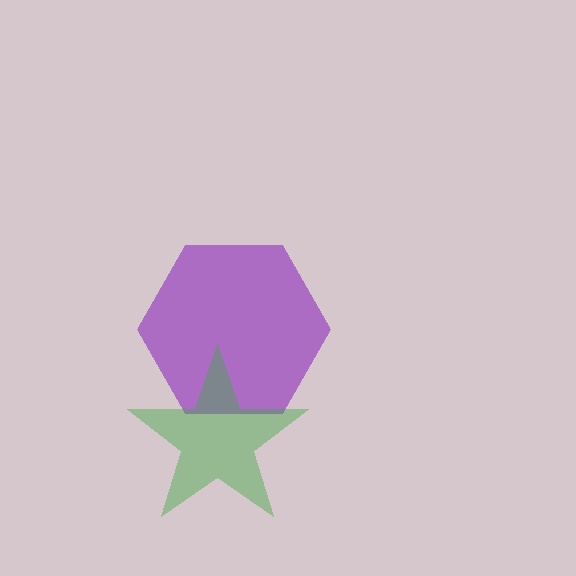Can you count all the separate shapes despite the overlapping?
Yes, there are 2 separate shapes.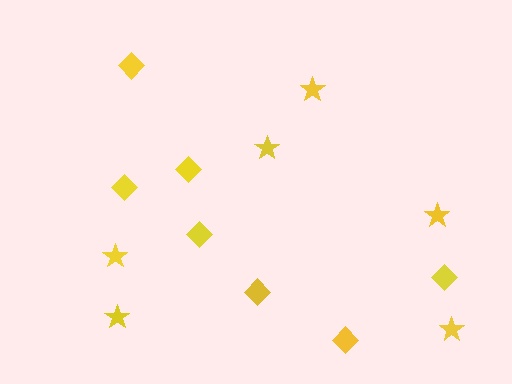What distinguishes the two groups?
There are 2 groups: one group of diamonds (7) and one group of stars (6).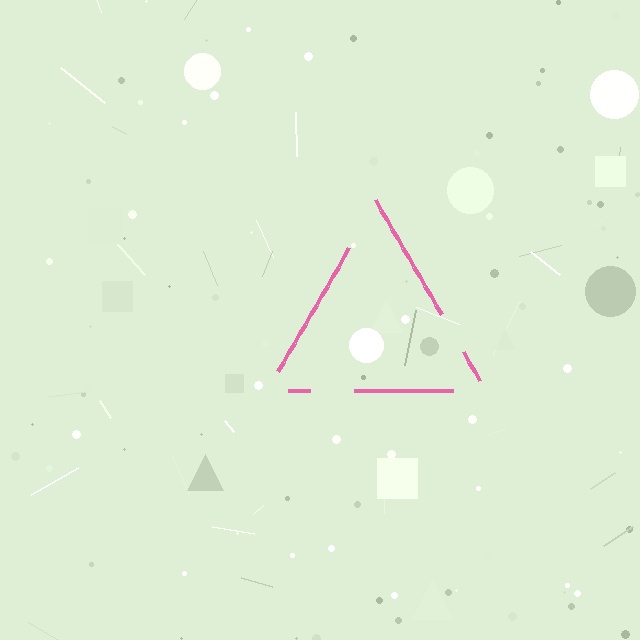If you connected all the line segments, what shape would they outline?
They would outline a triangle.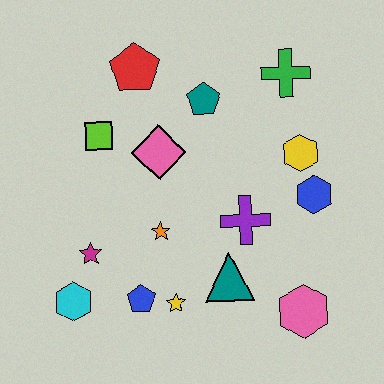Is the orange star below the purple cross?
Yes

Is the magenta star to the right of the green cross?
No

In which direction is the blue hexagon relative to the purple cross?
The blue hexagon is to the right of the purple cross.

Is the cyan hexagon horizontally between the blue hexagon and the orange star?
No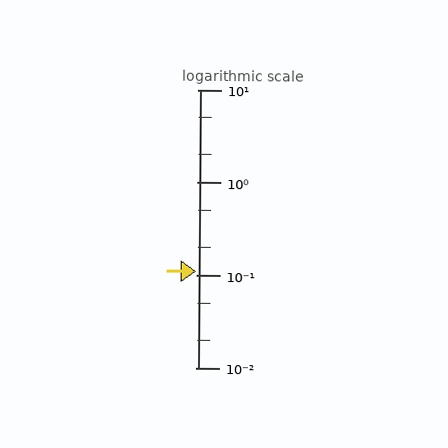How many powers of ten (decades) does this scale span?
The scale spans 3 decades, from 0.01 to 10.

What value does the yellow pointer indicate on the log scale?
The pointer indicates approximately 0.11.